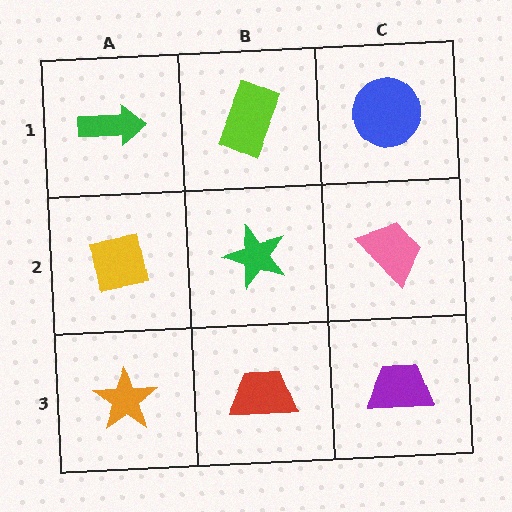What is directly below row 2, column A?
An orange star.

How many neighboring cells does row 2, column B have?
4.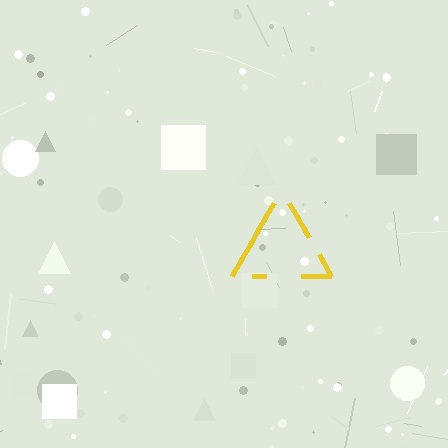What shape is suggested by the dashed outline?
The dashed outline suggests a triangle.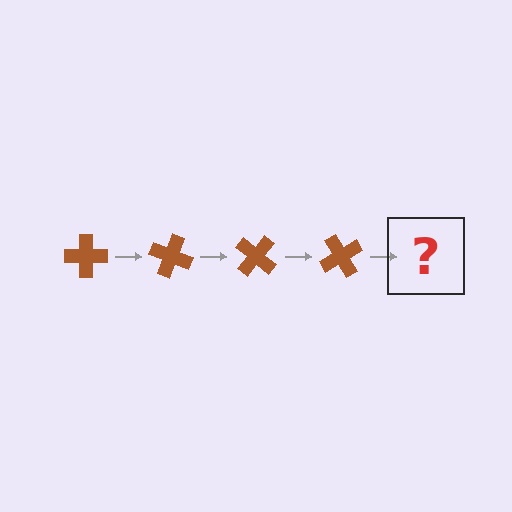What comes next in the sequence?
The next element should be a brown cross rotated 80 degrees.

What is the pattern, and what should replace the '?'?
The pattern is that the cross rotates 20 degrees each step. The '?' should be a brown cross rotated 80 degrees.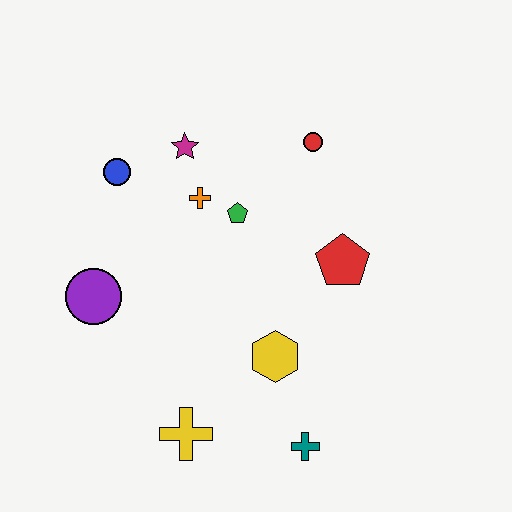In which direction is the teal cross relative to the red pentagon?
The teal cross is below the red pentagon.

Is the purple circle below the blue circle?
Yes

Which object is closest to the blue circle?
The magenta star is closest to the blue circle.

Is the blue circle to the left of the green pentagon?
Yes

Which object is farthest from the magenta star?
The teal cross is farthest from the magenta star.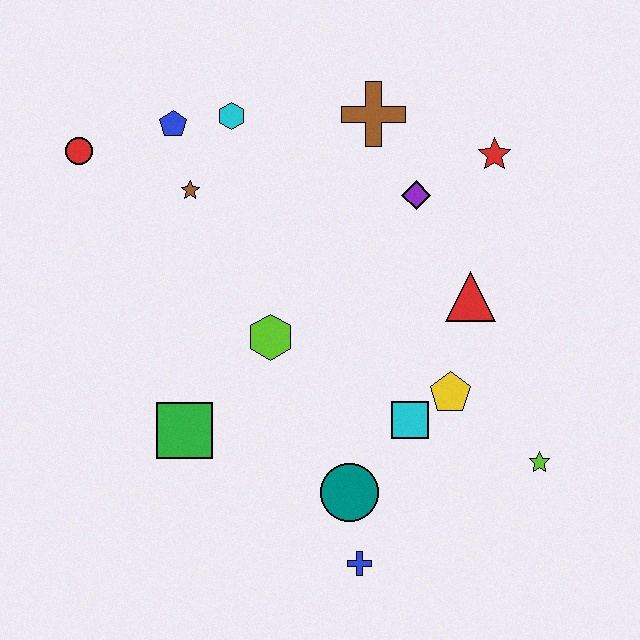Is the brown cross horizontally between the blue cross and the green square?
No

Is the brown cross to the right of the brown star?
Yes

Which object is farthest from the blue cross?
The red circle is farthest from the blue cross.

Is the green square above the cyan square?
No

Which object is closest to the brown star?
The blue pentagon is closest to the brown star.